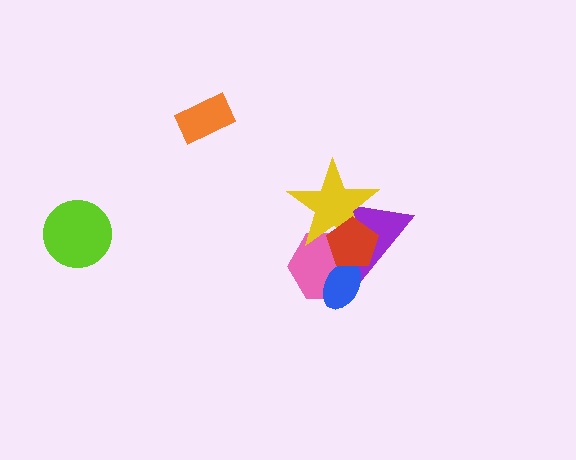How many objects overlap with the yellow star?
3 objects overlap with the yellow star.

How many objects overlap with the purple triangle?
4 objects overlap with the purple triangle.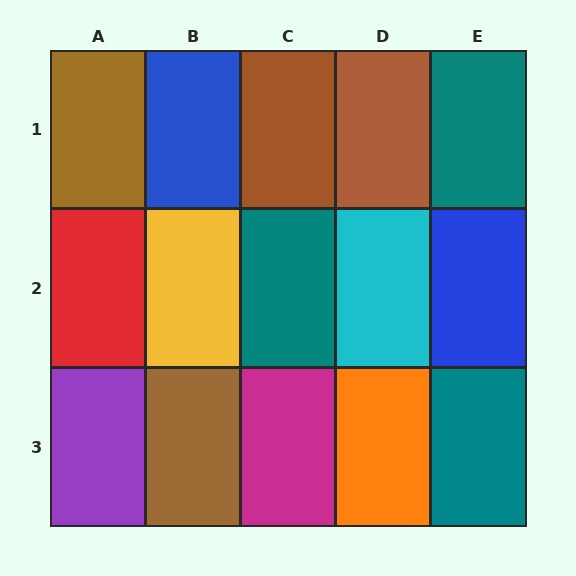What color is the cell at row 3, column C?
Magenta.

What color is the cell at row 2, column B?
Yellow.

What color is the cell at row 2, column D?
Cyan.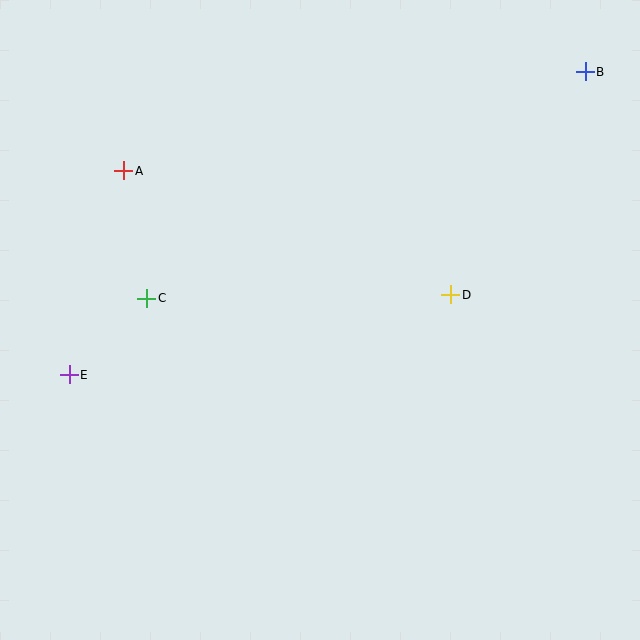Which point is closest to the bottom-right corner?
Point D is closest to the bottom-right corner.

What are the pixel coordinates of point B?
Point B is at (585, 72).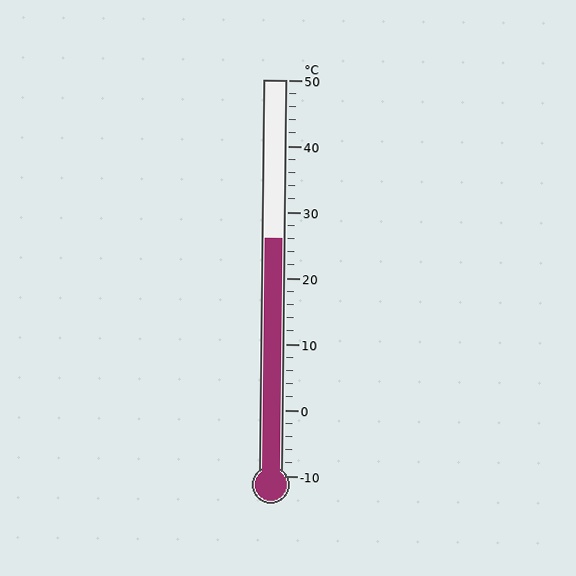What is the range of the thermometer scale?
The thermometer scale ranges from -10°C to 50°C.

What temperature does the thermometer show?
The thermometer shows approximately 26°C.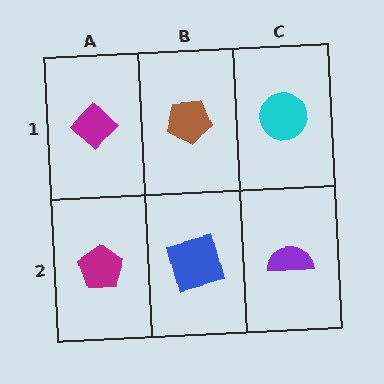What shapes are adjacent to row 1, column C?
A purple semicircle (row 2, column C), a brown pentagon (row 1, column B).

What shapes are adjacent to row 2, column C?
A cyan circle (row 1, column C), a blue square (row 2, column B).